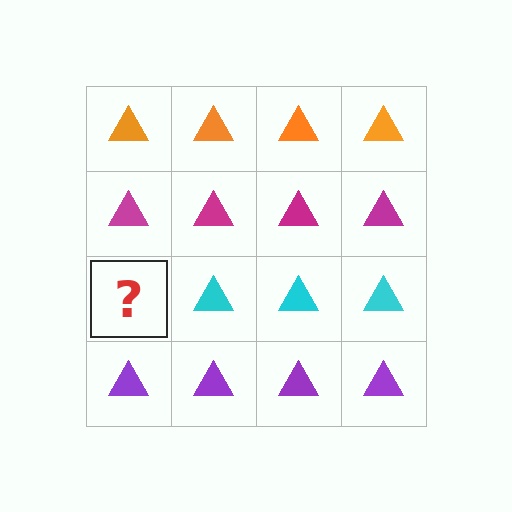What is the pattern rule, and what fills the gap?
The rule is that each row has a consistent color. The gap should be filled with a cyan triangle.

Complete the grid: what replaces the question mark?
The question mark should be replaced with a cyan triangle.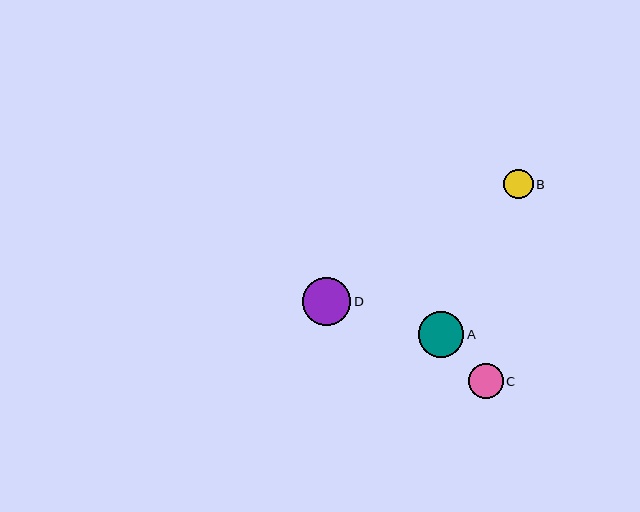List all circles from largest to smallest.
From largest to smallest: D, A, C, B.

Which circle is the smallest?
Circle B is the smallest with a size of approximately 29 pixels.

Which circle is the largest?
Circle D is the largest with a size of approximately 48 pixels.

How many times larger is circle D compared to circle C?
Circle D is approximately 1.4 times the size of circle C.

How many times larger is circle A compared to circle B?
Circle A is approximately 1.6 times the size of circle B.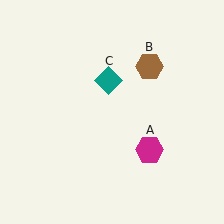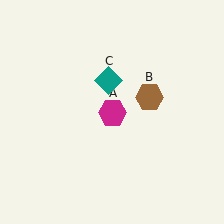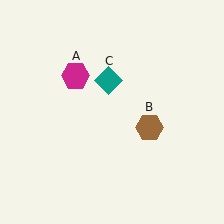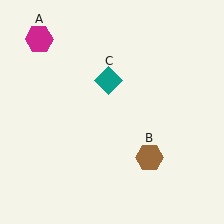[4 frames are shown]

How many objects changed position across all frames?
2 objects changed position: magenta hexagon (object A), brown hexagon (object B).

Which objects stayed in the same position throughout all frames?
Teal diamond (object C) remained stationary.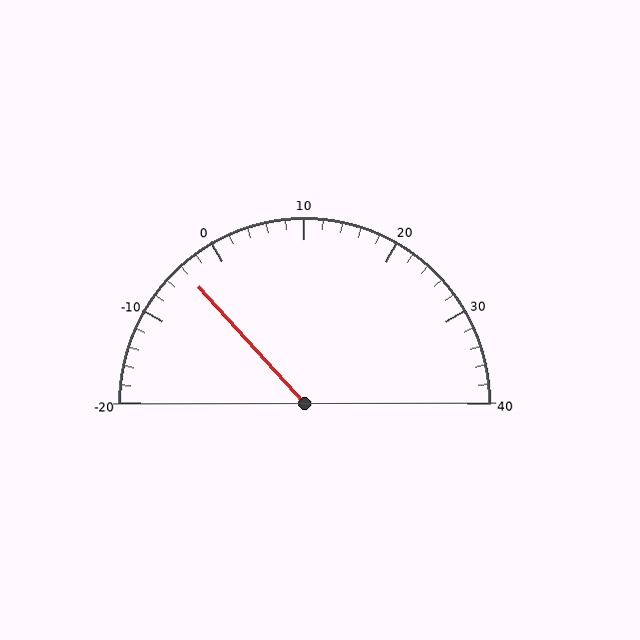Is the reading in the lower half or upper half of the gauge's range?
The reading is in the lower half of the range (-20 to 40).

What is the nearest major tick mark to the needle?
The nearest major tick mark is 0.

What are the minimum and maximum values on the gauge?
The gauge ranges from -20 to 40.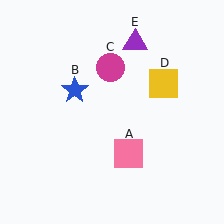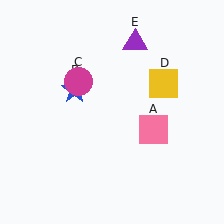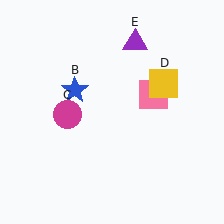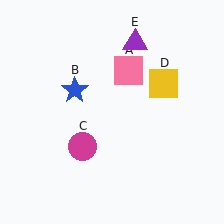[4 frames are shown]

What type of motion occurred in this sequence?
The pink square (object A), magenta circle (object C) rotated counterclockwise around the center of the scene.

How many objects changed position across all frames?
2 objects changed position: pink square (object A), magenta circle (object C).